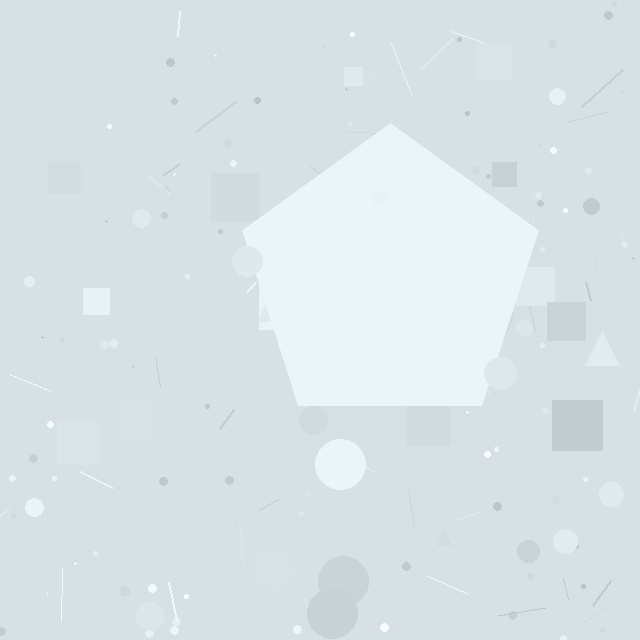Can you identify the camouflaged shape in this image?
The camouflaged shape is a pentagon.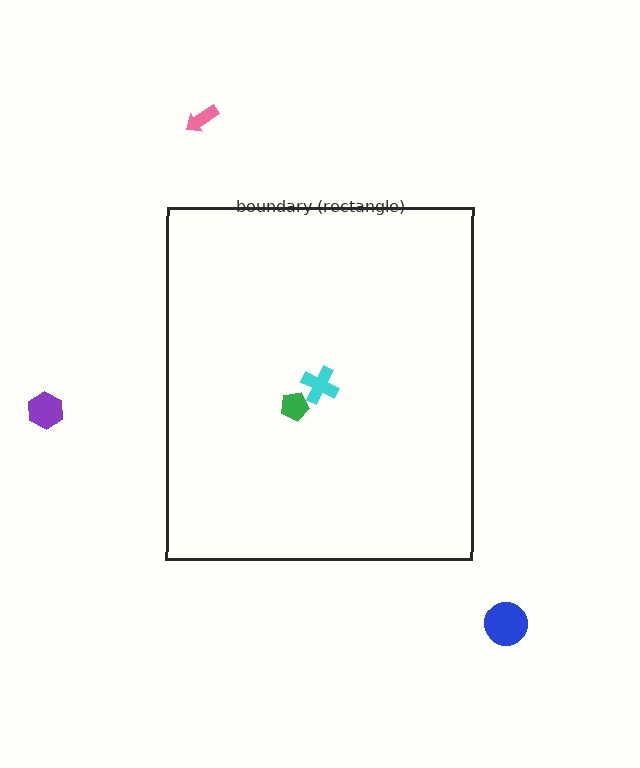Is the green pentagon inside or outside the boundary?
Inside.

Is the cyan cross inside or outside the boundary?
Inside.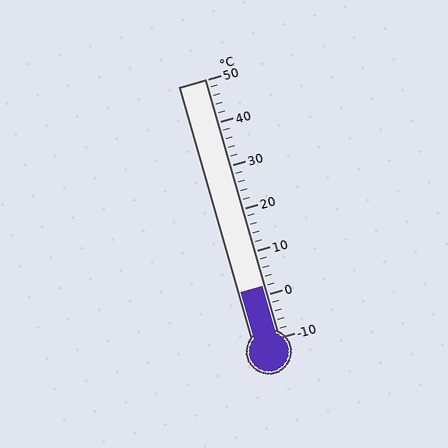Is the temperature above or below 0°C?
The temperature is above 0°C.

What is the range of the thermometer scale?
The thermometer scale ranges from -10°C to 50°C.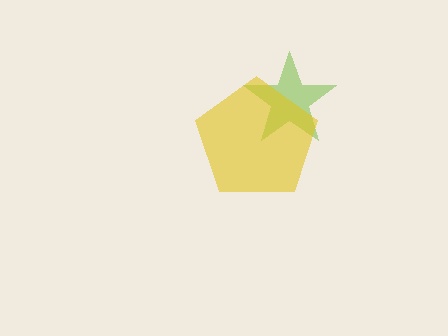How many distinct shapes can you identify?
There are 2 distinct shapes: a lime star, a yellow pentagon.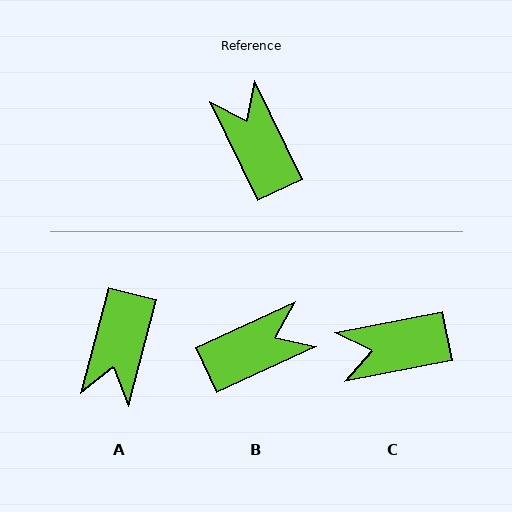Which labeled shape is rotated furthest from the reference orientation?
A, about 140 degrees away.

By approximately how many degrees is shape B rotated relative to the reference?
Approximately 91 degrees clockwise.